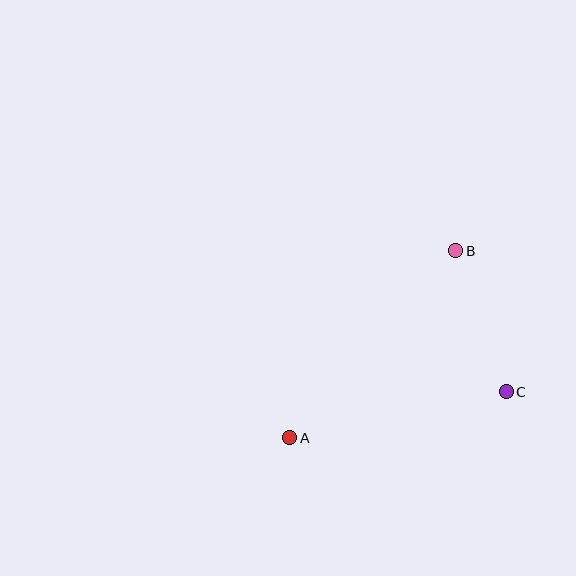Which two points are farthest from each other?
Points A and B are farthest from each other.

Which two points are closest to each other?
Points B and C are closest to each other.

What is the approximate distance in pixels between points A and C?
The distance between A and C is approximately 221 pixels.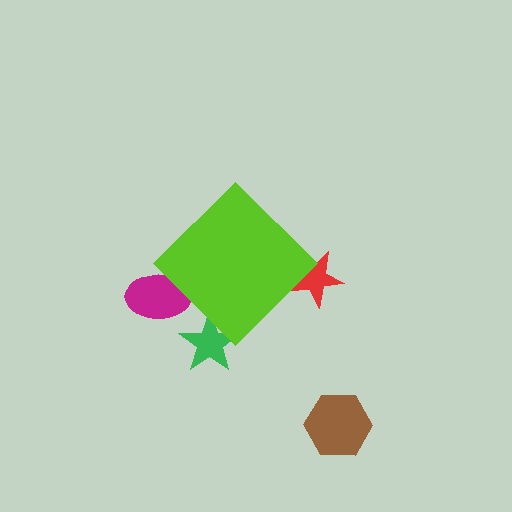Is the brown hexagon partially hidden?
No, the brown hexagon is fully visible.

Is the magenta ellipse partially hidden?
Yes, the magenta ellipse is partially hidden behind the lime diamond.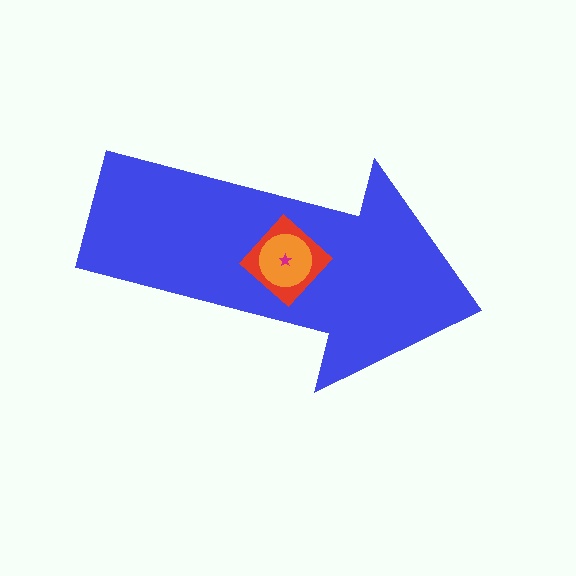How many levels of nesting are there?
4.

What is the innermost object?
The magenta star.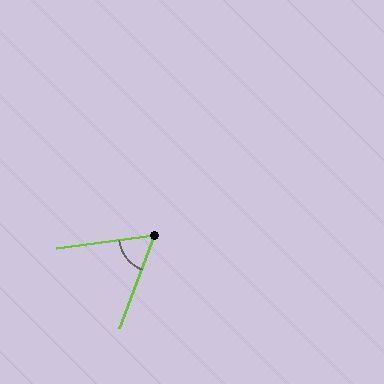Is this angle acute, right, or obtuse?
It is acute.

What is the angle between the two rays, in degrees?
Approximately 62 degrees.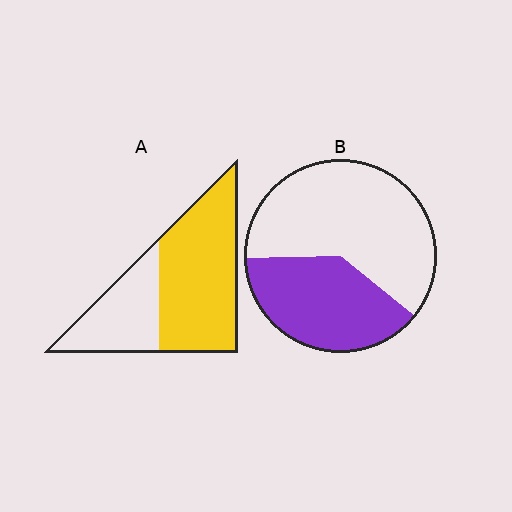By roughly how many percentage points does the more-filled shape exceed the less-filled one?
By roughly 25 percentage points (A over B).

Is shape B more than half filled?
No.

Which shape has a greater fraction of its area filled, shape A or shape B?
Shape A.